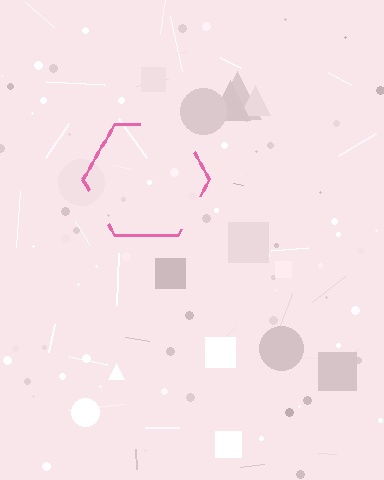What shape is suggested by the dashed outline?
The dashed outline suggests a hexagon.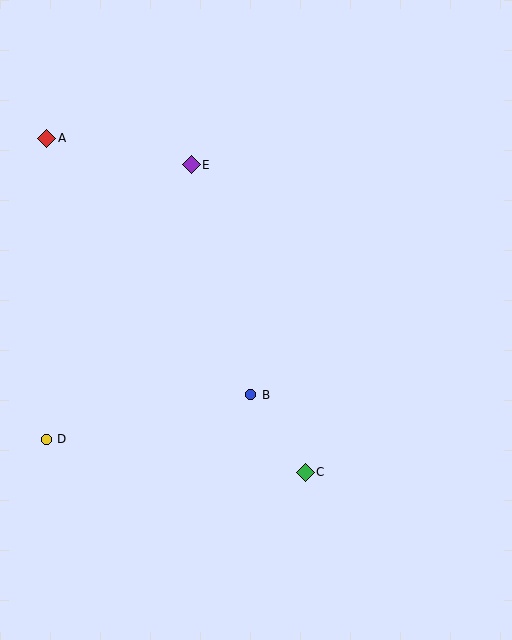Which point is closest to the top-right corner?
Point E is closest to the top-right corner.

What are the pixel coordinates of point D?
Point D is at (46, 439).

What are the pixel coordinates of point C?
Point C is at (305, 472).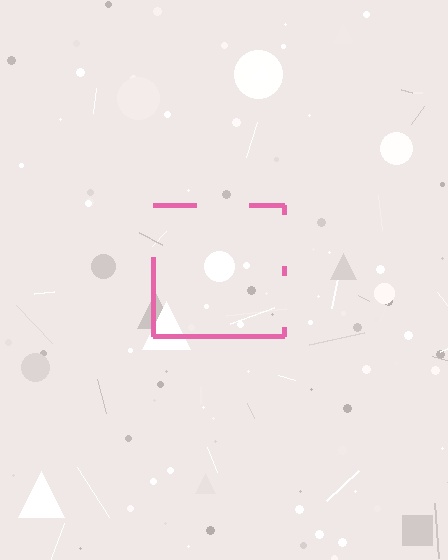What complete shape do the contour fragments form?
The contour fragments form a square.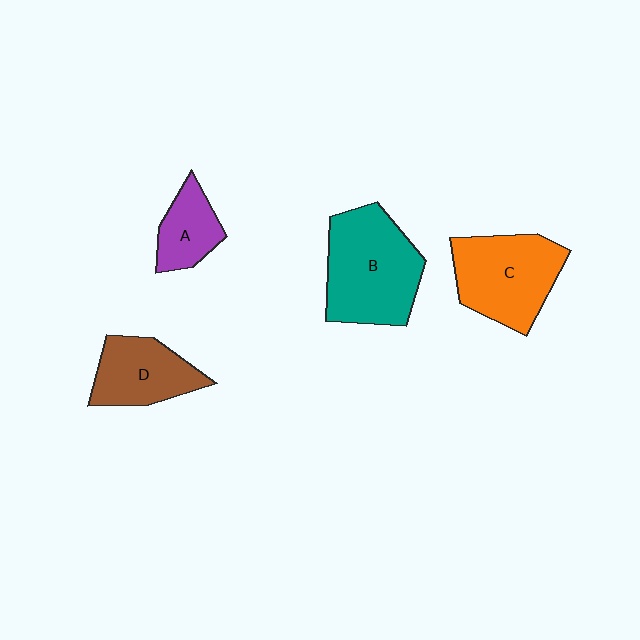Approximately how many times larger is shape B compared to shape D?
Approximately 1.6 times.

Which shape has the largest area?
Shape B (teal).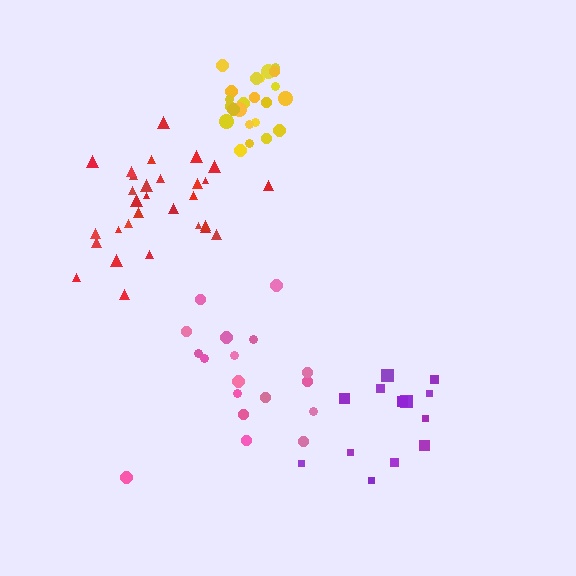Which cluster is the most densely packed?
Yellow.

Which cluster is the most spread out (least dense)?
Pink.